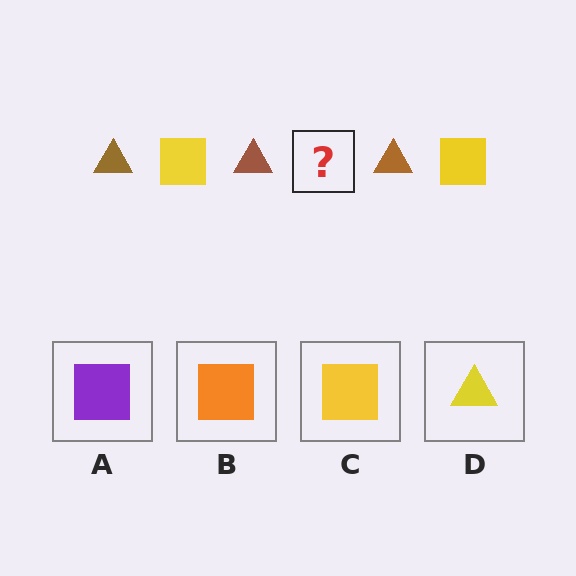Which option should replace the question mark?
Option C.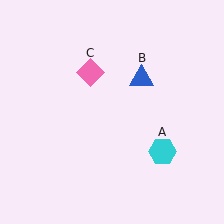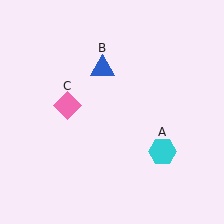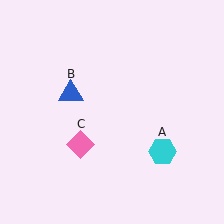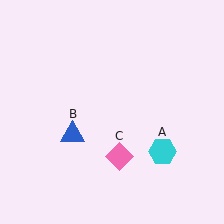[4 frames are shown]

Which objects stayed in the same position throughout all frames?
Cyan hexagon (object A) remained stationary.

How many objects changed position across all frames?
2 objects changed position: blue triangle (object B), pink diamond (object C).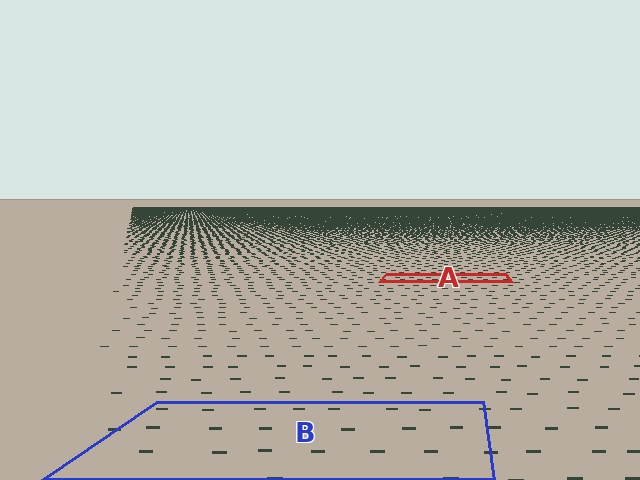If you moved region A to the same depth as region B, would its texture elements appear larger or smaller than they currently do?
They would appear larger. At a closer depth, the same texture elements are projected at a bigger on-screen size.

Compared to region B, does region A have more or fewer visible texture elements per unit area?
Region A has more texture elements per unit area — they are packed more densely because it is farther away.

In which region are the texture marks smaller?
The texture marks are smaller in region A, because it is farther away.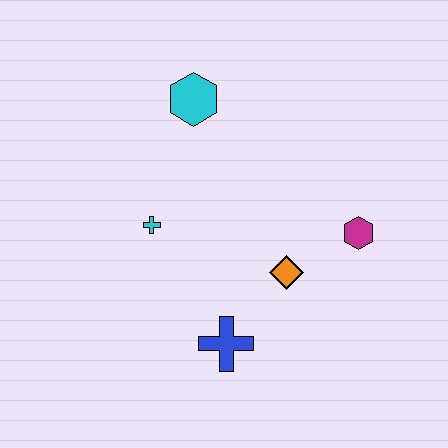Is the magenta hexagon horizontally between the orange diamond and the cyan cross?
No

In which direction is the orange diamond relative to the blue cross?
The orange diamond is above the blue cross.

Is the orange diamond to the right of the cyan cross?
Yes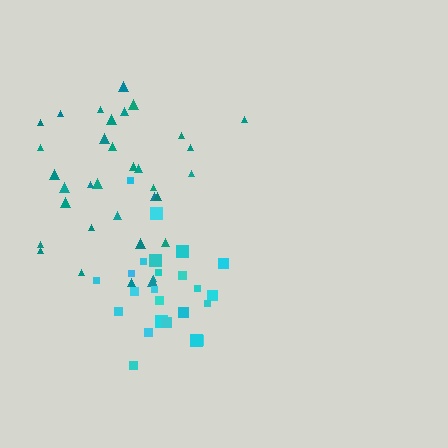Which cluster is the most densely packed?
Cyan.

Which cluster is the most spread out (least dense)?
Teal.